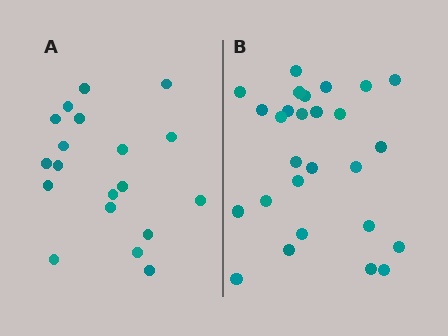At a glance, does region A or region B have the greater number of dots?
Region B (the right region) has more dots.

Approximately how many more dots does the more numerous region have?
Region B has roughly 8 or so more dots than region A.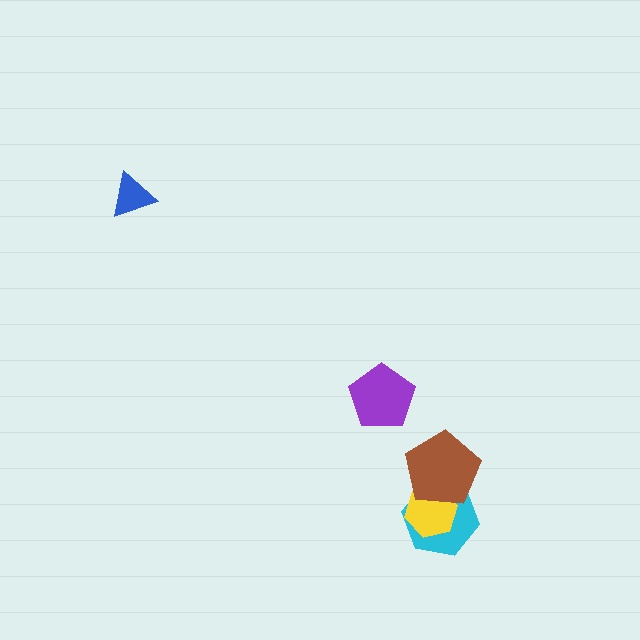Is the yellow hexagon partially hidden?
Yes, it is partially covered by another shape.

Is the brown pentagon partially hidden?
No, no other shape covers it.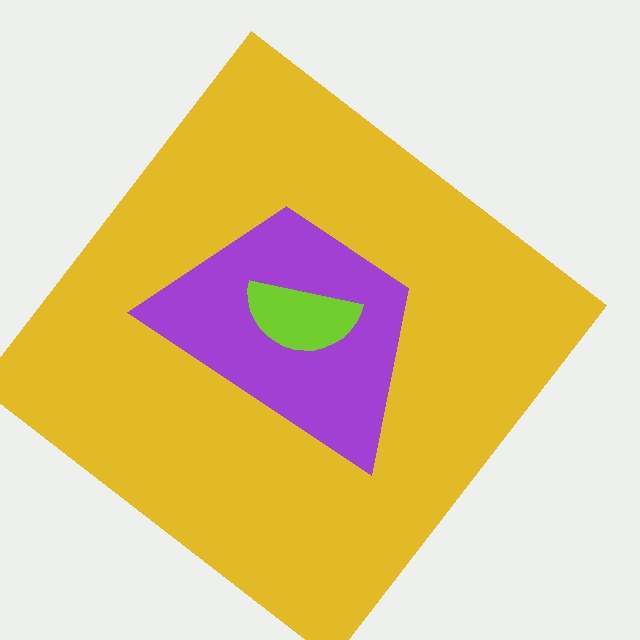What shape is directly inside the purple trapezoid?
The lime semicircle.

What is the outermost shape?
The yellow diamond.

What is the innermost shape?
The lime semicircle.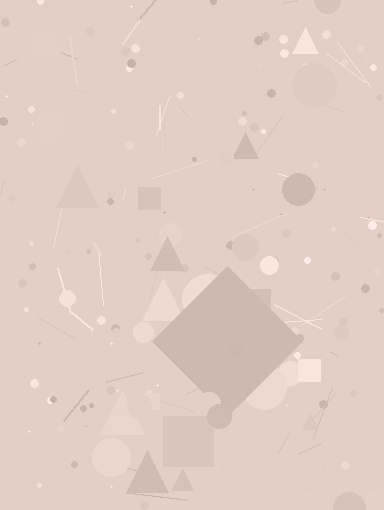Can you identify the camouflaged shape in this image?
The camouflaged shape is a diamond.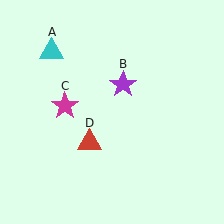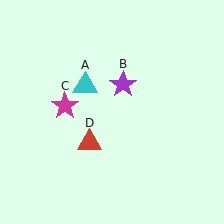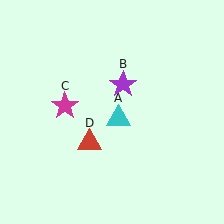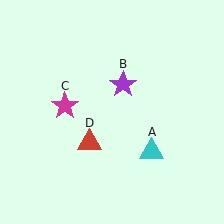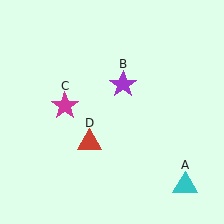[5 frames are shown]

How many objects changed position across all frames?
1 object changed position: cyan triangle (object A).